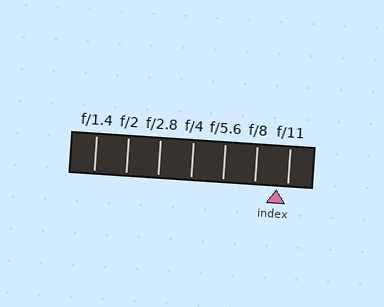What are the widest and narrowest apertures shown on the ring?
The widest aperture shown is f/1.4 and the narrowest is f/11.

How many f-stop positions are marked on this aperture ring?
There are 7 f-stop positions marked.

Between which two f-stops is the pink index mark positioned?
The index mark is between f/8 and f/11.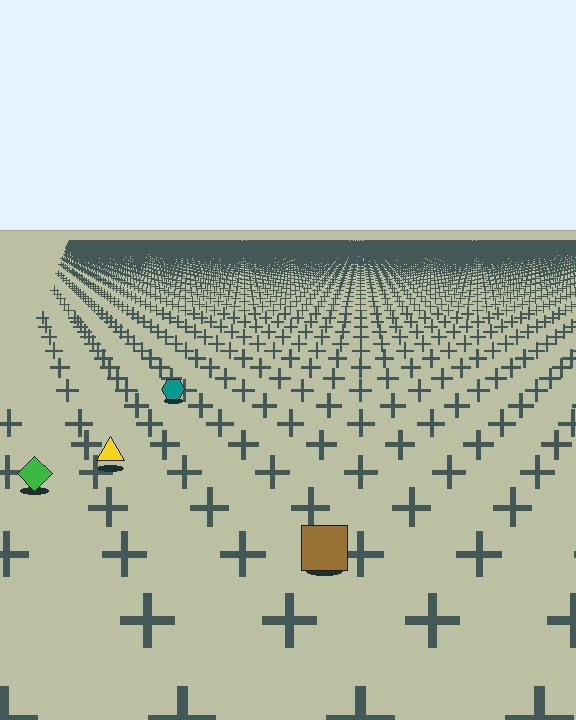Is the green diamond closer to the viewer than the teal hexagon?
Yes. The green diamond is closer — you can tell from the texture gradient: the ground texture is coarser near it.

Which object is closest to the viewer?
The brown square is closest. The texture marks near it are larger and more spread out.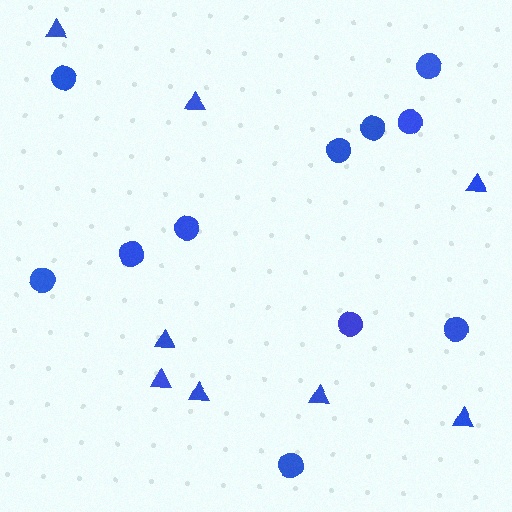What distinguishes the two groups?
There are 2 groups: one group of triangles (8) and one group of circles (11).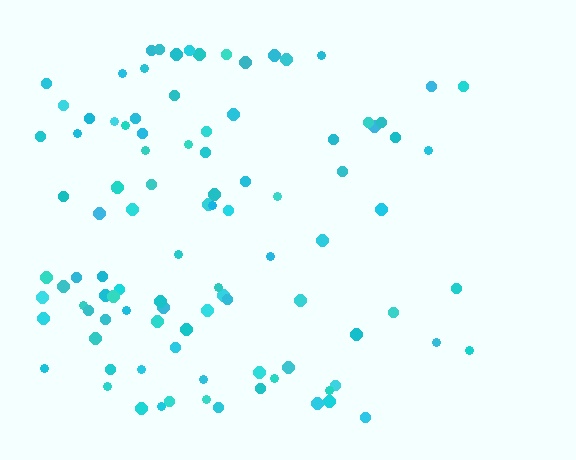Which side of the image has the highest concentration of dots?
The left.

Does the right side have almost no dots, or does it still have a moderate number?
Still a moderate number, just noticeably fewer than the left.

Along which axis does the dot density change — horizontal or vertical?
Horizontal.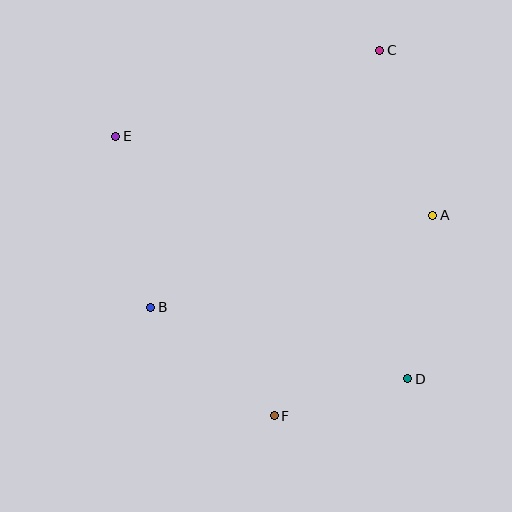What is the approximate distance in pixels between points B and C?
The distance between B and C is approximately 344 pixels.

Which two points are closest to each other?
Points D and F are closest to each other.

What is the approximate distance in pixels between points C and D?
The distance between C and D is approximately 329 pixels.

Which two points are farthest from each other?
Points C and F are farthest from each other.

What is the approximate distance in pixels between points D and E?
The distance between D and E is approximately 380 pixels.